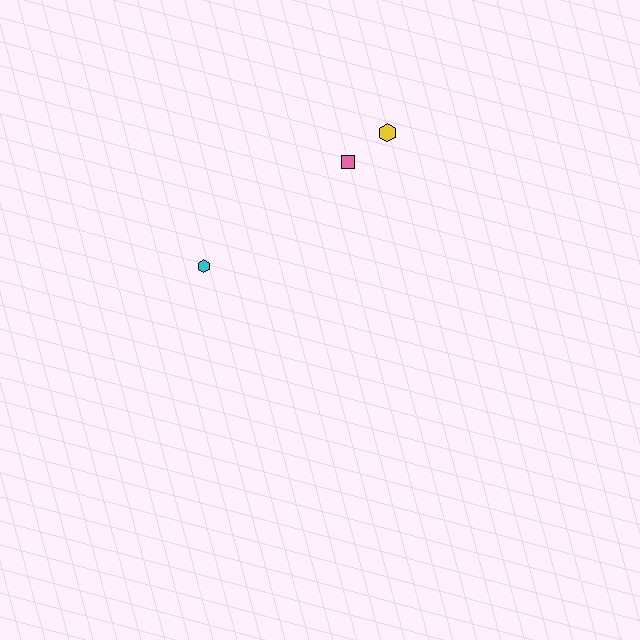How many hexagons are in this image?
There are 2 hexagons.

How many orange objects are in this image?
There are no orange objects.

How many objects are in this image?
There are 3 objects.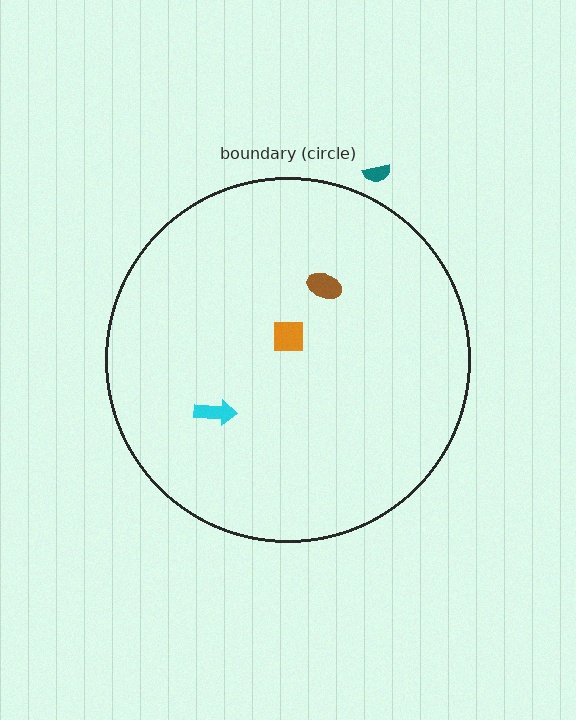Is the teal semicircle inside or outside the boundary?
Outside.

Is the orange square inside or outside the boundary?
Inside.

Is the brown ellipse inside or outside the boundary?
Inside.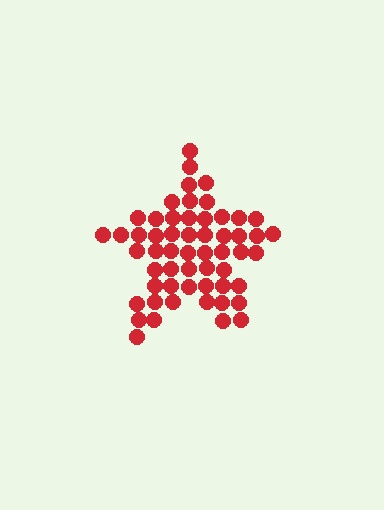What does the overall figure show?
The overall figure shows a star.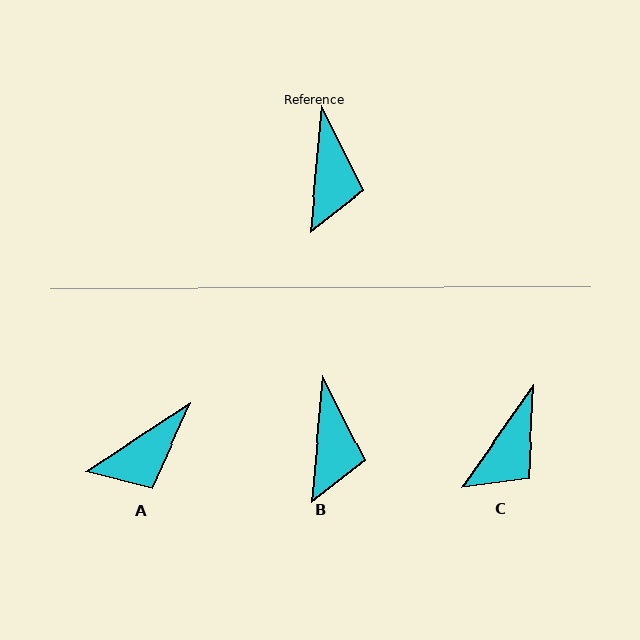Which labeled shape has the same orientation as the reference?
B.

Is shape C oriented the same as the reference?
No, it is off by about 30 degrees.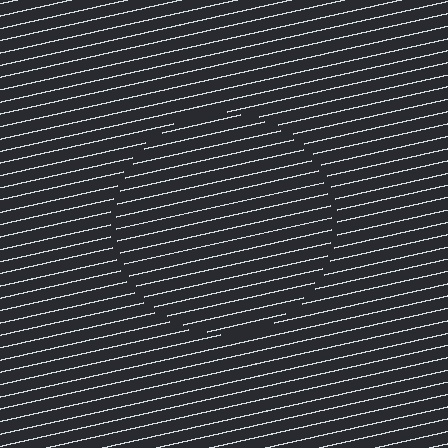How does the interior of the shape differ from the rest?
The interior of the shape contains the same grating, shifted by half a period — the contour is defined by the phase discontinuity where line-ends from the inner and outer gratings abut.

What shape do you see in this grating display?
An illusory circle. The interior of the shape contains the same grating, shifted by half a period — the contour is defined by the phase discontinuity where line-ends from the inner and outer gratings abut.